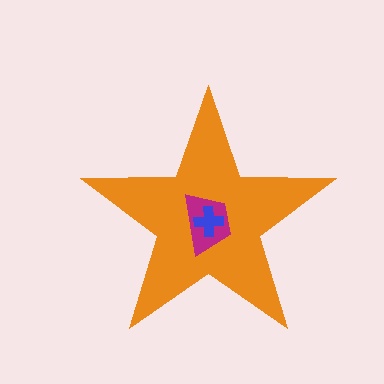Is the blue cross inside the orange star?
Yes.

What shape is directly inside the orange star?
The magenta trapezoid.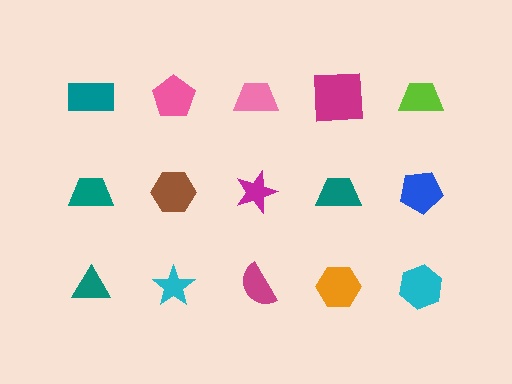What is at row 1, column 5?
A lime trapezoid.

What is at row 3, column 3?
A magenta semicircle.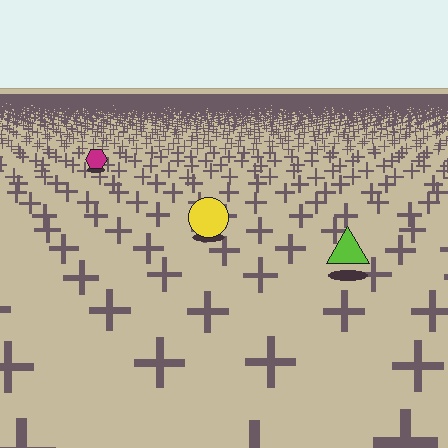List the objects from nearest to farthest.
From nearest to farthest: the lime triangle, the yellow circle, the magenta hexagon.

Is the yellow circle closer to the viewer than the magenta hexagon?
Yes. The yellow circle is closer — you can tell from the texture gradient: the ground texture is coarser near it.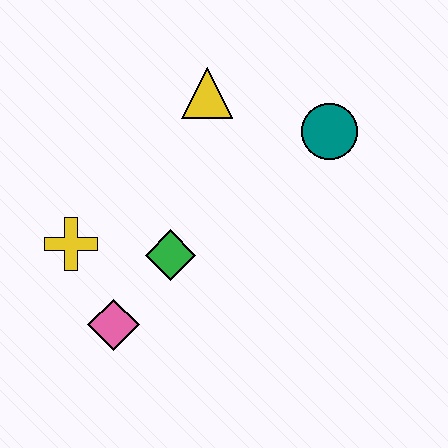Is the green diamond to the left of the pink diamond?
No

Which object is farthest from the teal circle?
The pink diamond is farthest from the teal circle.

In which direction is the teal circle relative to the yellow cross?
The teal circle is to the right of the yellow cross.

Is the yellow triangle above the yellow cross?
Yes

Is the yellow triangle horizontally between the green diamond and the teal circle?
Yes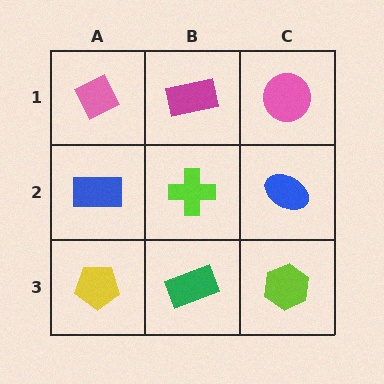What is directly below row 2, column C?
A lime hexagon.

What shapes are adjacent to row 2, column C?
A pink circle (row 1, column C), a lime hexagon (row 3, column C), a lime cross (row 2, column B).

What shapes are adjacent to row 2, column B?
A magenta rectangle (row 1, column B), a green rectangle (row 3, column B), a blue rectangle (row 2, column A), a blue ellipse (row 2, column C).